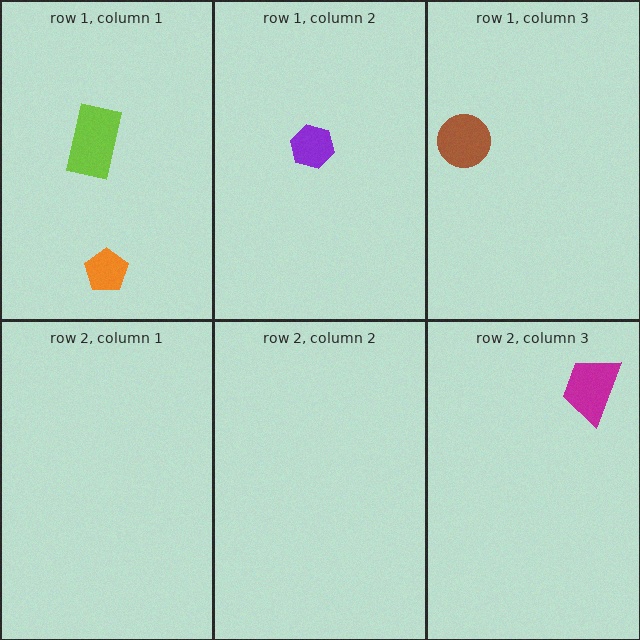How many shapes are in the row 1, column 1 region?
2.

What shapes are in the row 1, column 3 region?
The brown circle.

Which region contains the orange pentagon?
The row 1, column 1 region.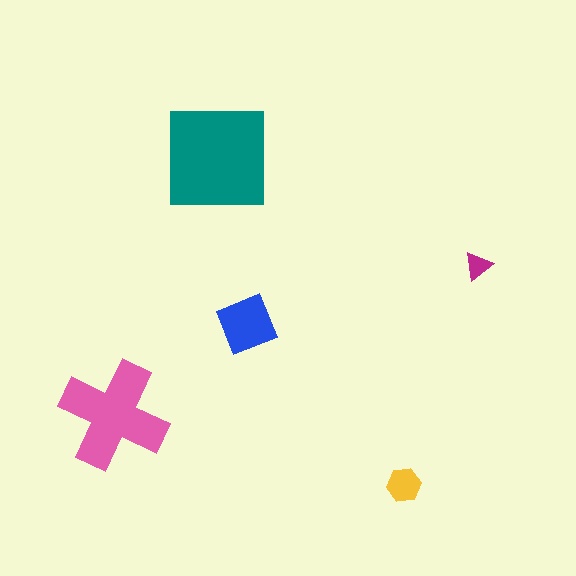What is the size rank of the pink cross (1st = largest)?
2nd.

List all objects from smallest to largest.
The magenta triangle, the yellow hexagon, the blue diamond, the pink cross, the teal square.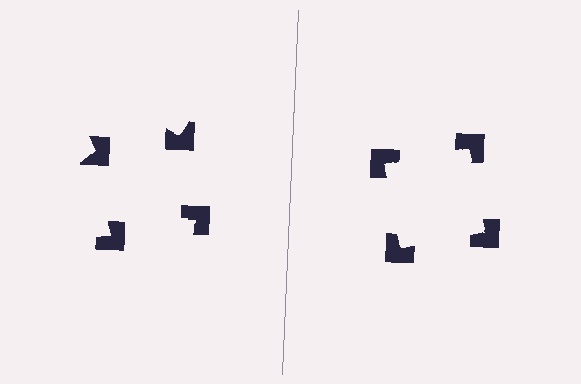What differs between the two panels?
The notched squares are positioned identically on both sides; only the wedge orientations differ. On the right they align to a square; on the left they are misaligned.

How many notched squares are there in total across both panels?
8 — 4 on each side.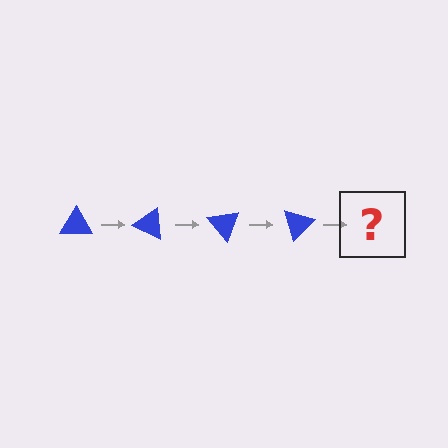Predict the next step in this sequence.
The next step is a blue triangle rotated 100 degrees.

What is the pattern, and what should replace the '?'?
The pattern is that the triangle rotates 25 degrees each step. The '?' should be a blue triangle rotated 100 degrees.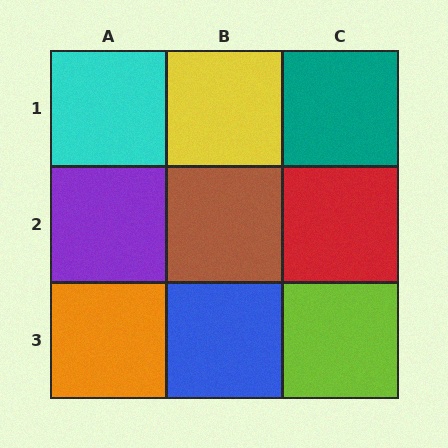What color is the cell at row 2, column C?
Red.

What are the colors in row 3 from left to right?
Orange, blue, lime.